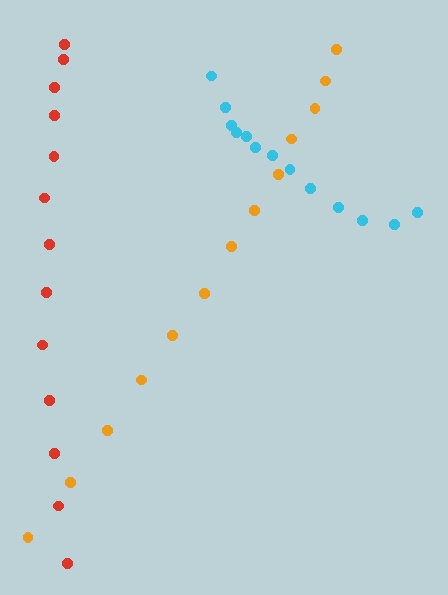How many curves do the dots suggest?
There are 3 distinct paths.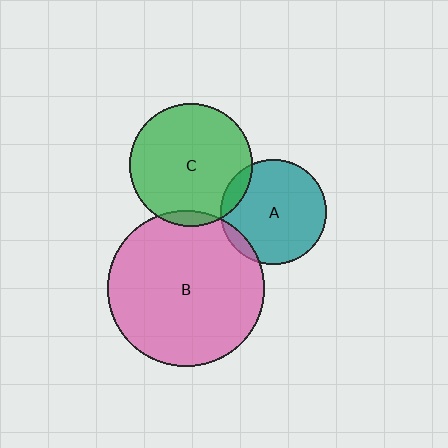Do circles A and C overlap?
Yes.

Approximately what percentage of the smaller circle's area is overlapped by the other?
Approximately 10%.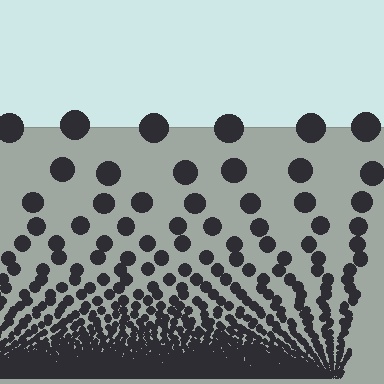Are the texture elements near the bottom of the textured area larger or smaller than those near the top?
Smaller. The gradient is inverted — elements near the bottom are smaller and denser.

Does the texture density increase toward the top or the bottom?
Density increases toward the bottom.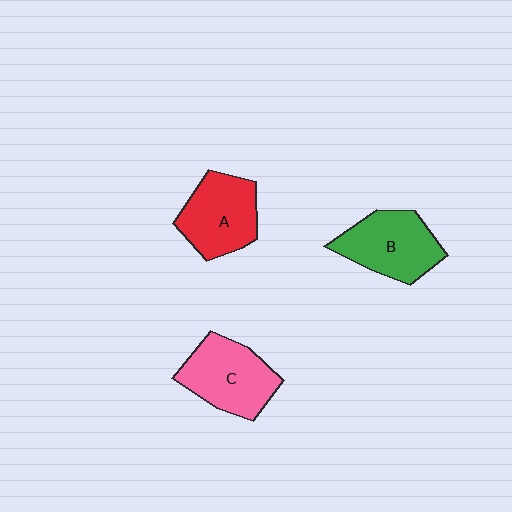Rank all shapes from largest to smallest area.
From largest to smallest: C (pink), B (green), A (red).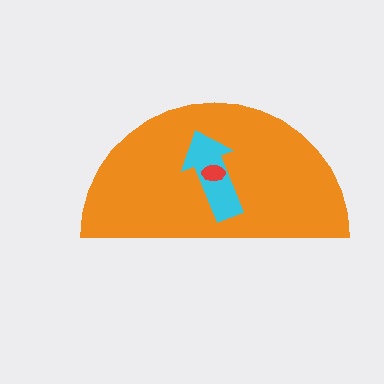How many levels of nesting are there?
3.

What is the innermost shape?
The red ellipse.